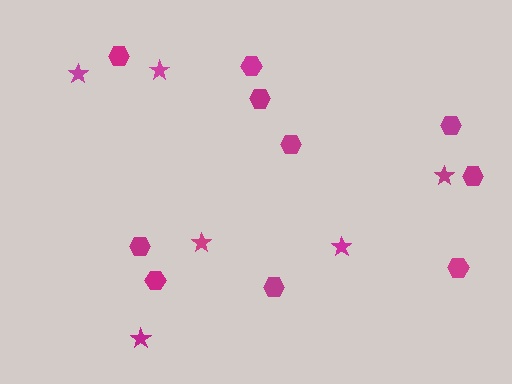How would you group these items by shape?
There are 2 groups: one group of hexagons (10) and one group of stars (6).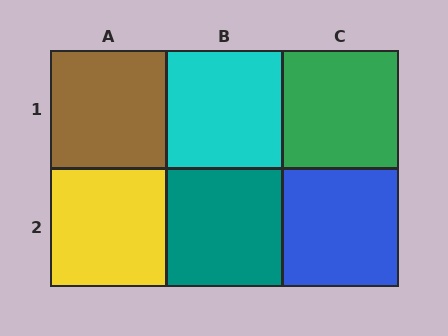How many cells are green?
1 cell is green.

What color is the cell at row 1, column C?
Green.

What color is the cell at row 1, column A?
Brown.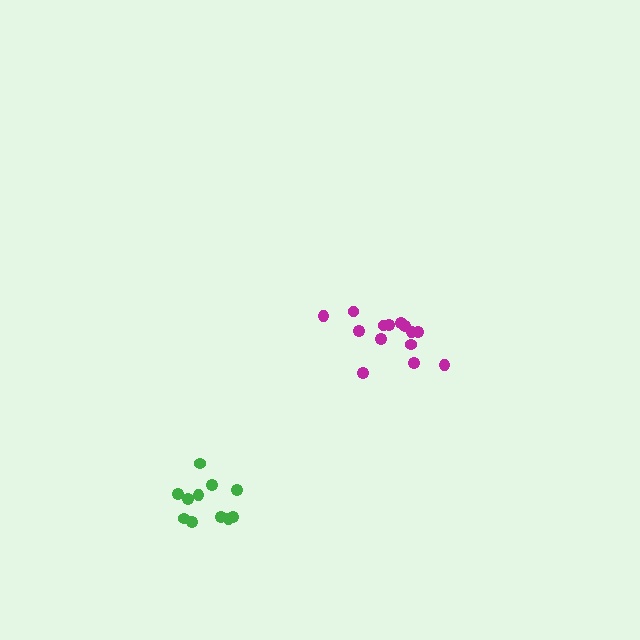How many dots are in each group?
Group 1: 14 dots, Group 2: 11 dots (25 total).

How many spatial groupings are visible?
There are 2 spatial groupings.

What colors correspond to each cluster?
The clusters are colored: magenta, green.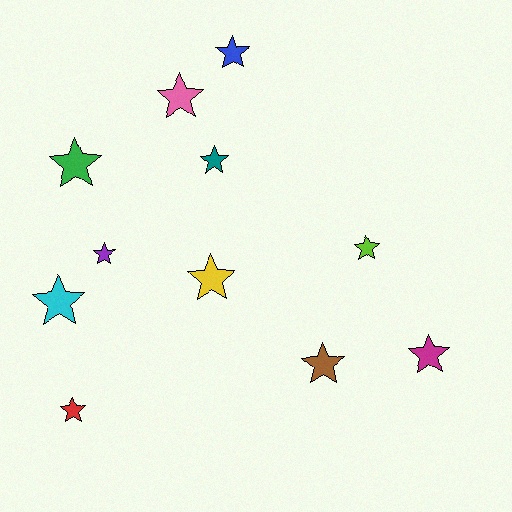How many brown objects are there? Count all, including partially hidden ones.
There is 1 brown object.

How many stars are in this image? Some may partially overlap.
There are 11 stars.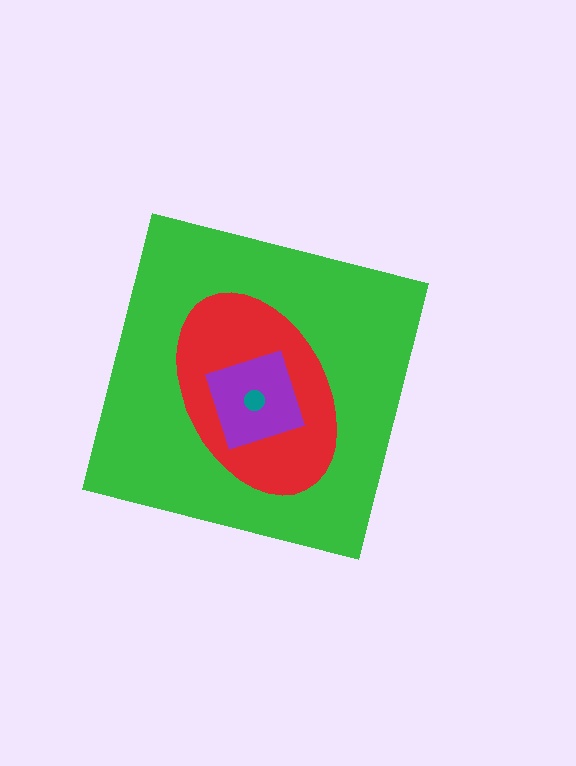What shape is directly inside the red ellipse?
The purple square.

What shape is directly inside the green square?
The red ellipse.